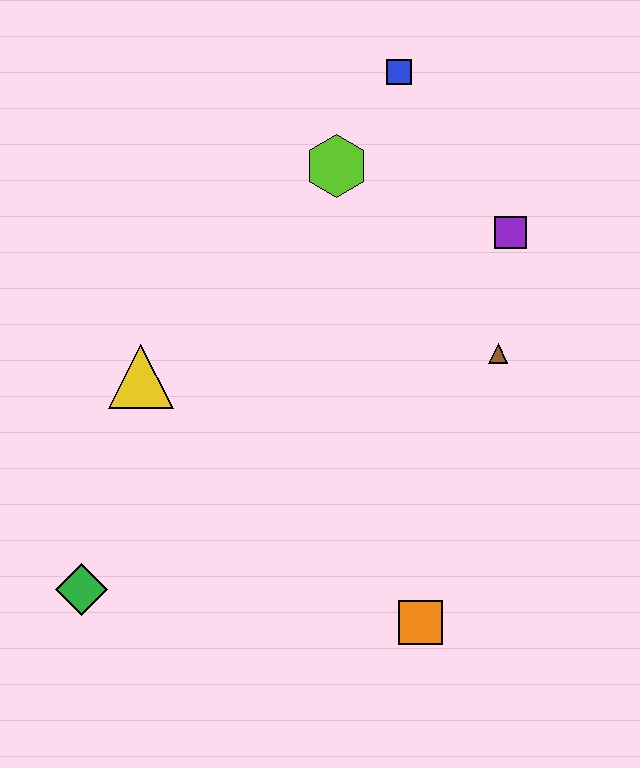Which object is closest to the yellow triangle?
The green diamond is closest to the yellow triangle.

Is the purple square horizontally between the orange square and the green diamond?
No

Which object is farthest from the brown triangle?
The green diamond is farthest from the brown triangle.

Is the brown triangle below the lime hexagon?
Yes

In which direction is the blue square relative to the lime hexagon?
The blue square is above the lime hexagon.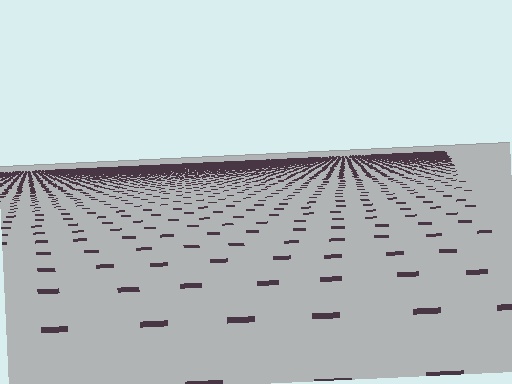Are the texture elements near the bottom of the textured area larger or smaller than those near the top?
Larger. Near the bottom, elements are closer to the viewer and appear at a bigger on-screen size.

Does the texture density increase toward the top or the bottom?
Density increases toward the top.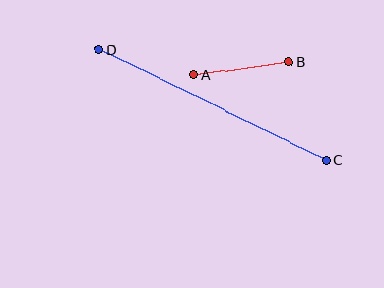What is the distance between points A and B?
The distance is approximately 96 pixels.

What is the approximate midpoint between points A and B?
The midpoint is at approximately (241, 68) pixels.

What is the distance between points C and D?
The distance is approximately 253 pixels.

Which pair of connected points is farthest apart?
Points C and D are farthest apart.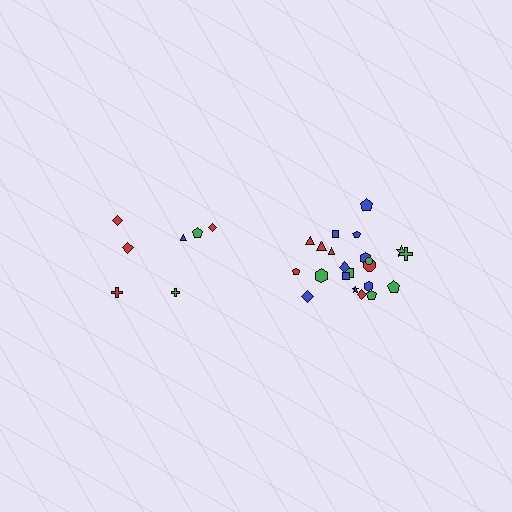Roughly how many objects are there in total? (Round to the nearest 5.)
Roughly 30 objects in total.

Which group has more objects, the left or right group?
The right group.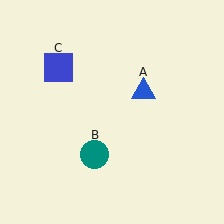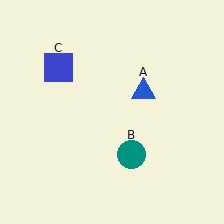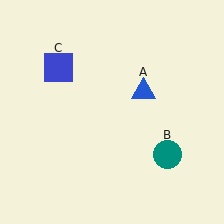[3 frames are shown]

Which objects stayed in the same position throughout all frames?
Blue triangle (object A) and blue square (object C) remained stationary.